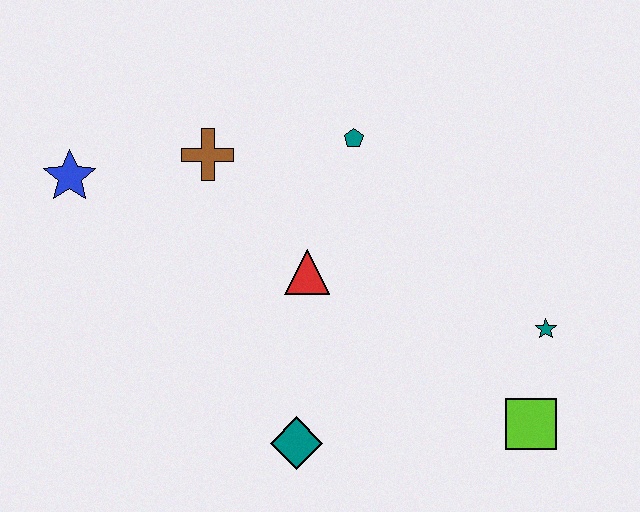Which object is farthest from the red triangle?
The lime square is farthest from the red triangle.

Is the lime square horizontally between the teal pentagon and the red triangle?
No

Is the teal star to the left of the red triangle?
No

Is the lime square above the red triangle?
No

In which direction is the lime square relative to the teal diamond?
The lime square is to the right of the teal diamond.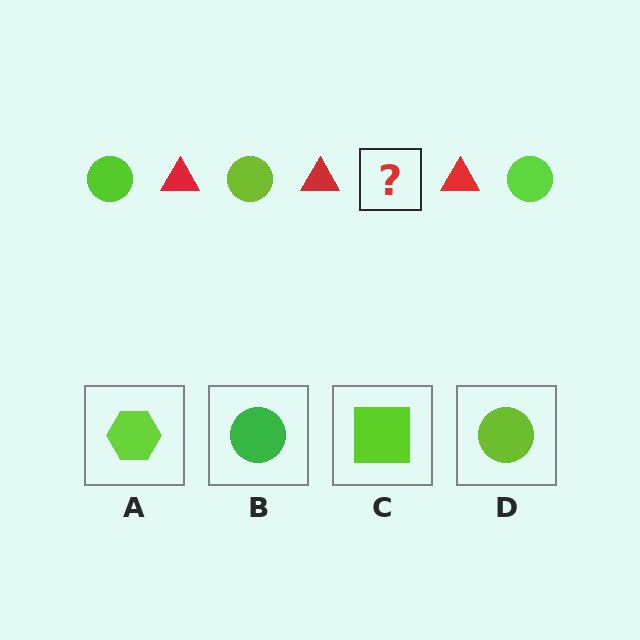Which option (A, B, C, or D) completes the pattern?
D.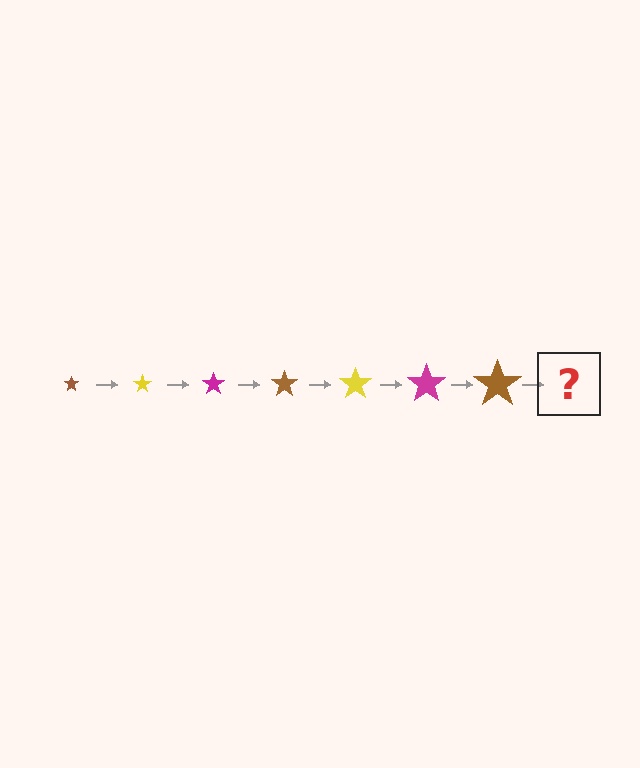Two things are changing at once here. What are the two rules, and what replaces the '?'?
The two rules are that the star grows larger each step and the color cycles through brown, yellow, and magenta. The '?' should be a yellow star, larger than the previous one.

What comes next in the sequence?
The next element should be a yellow star, larger than the previous one.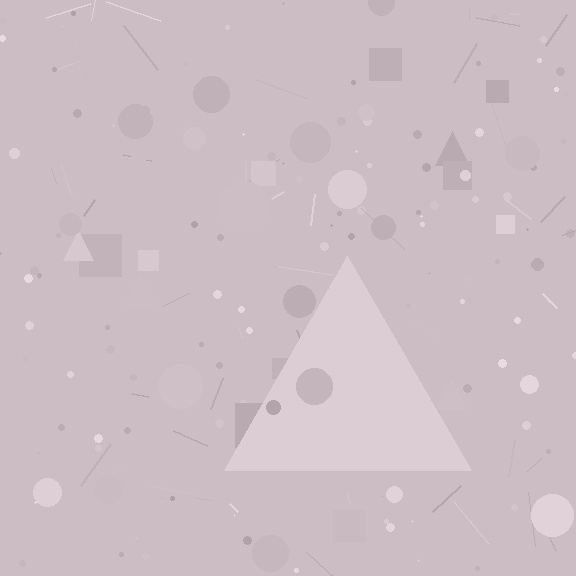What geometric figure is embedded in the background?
A triangle is embedded in the background.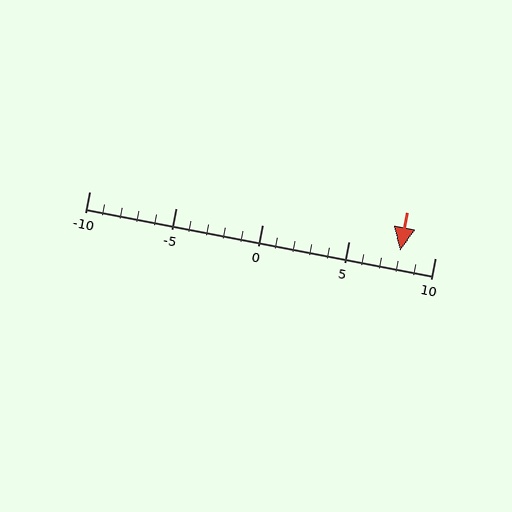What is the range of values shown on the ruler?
The ruler shows values from -10 to 10.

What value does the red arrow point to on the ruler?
The red arrow points to approximately 8.